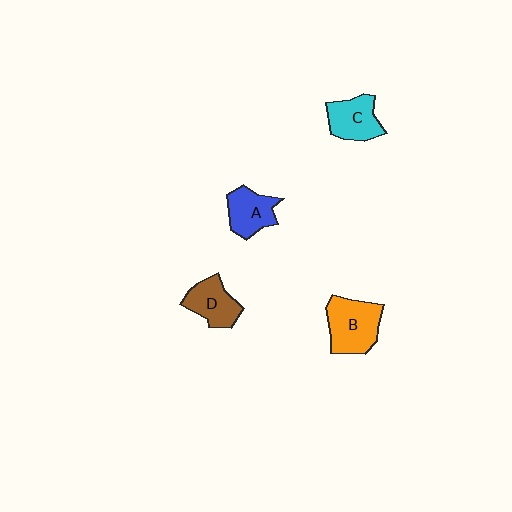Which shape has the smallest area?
Shape A (blue).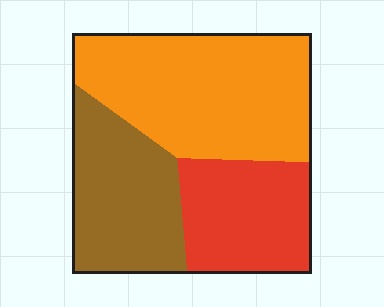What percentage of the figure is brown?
Brown covers roughly 30% of the figure.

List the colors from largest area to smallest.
From largest to smallest: orange, brown, red.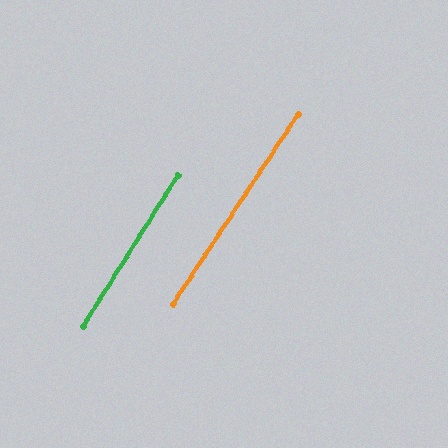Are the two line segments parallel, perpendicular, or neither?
Parallel — their directions differ by only 1.2°.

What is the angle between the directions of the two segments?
Approximately 1 degree.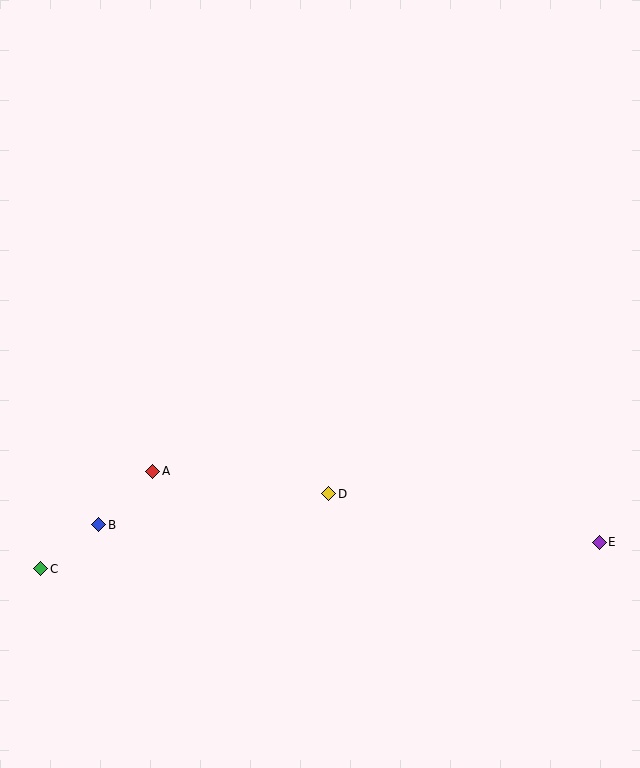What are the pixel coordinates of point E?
Point E is at (599, 542).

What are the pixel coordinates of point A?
Point A is at (153, 471).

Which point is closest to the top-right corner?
Point E is closest to the top-right corner.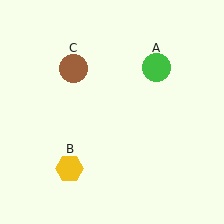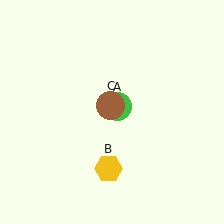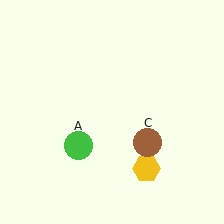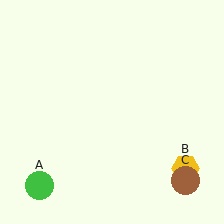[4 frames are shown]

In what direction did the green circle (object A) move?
The green circle (object A) moved down and to the left.